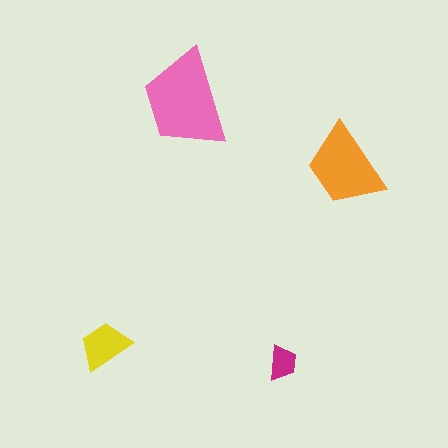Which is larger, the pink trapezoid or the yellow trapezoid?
The pink one.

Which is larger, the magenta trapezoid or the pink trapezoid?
The pink one.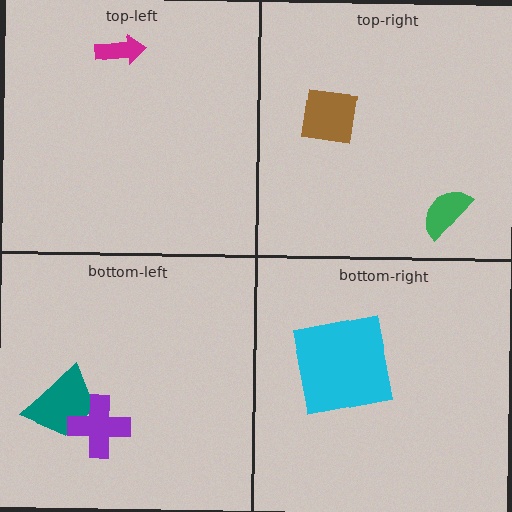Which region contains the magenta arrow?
The top-left region.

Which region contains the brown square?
The top-right region.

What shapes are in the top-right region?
The green semicircle, the brown square.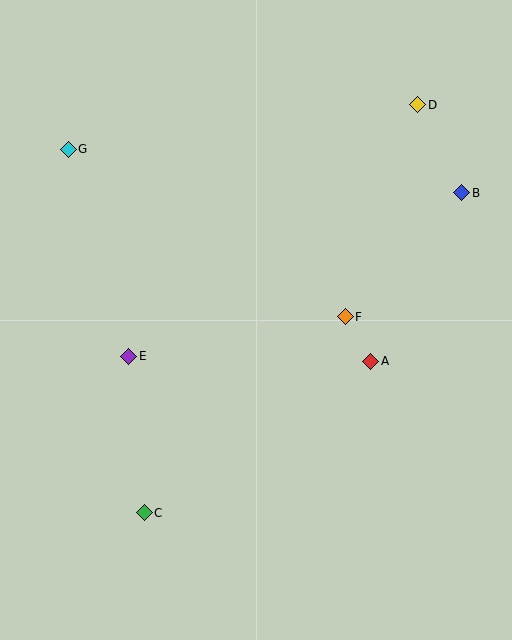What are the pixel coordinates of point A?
Point A is at (371, 361).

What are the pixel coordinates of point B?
Point B is at (462, 193).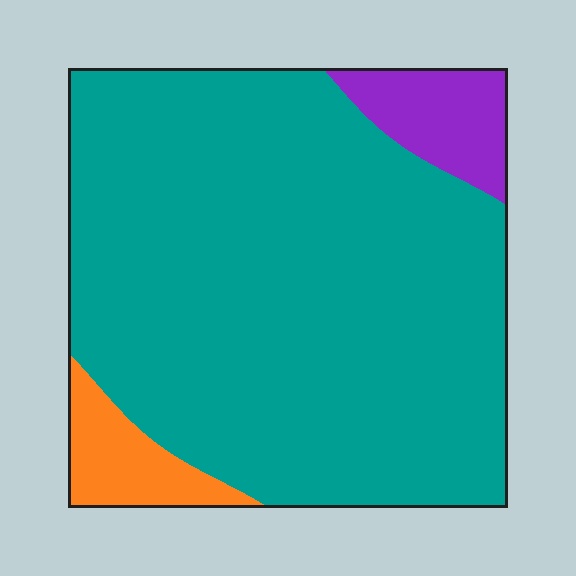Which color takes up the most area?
Teal, at roughly 85%.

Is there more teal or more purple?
Teal.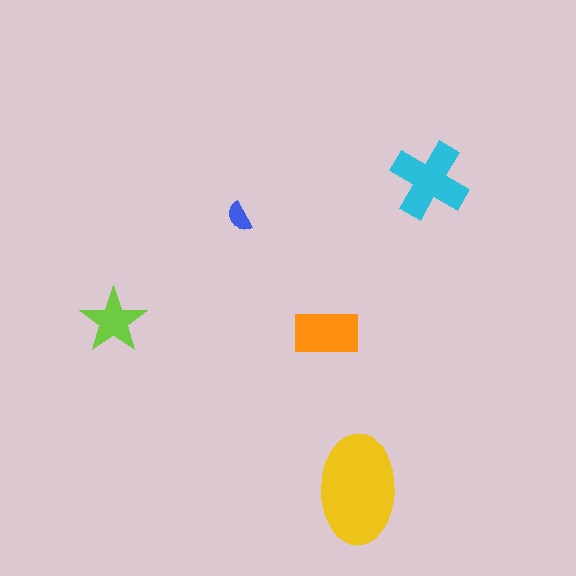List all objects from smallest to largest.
The blue semicircle, the lime star, the orange rectangle, the cyan cross, the yellow ellipse.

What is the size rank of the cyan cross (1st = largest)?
2nd.